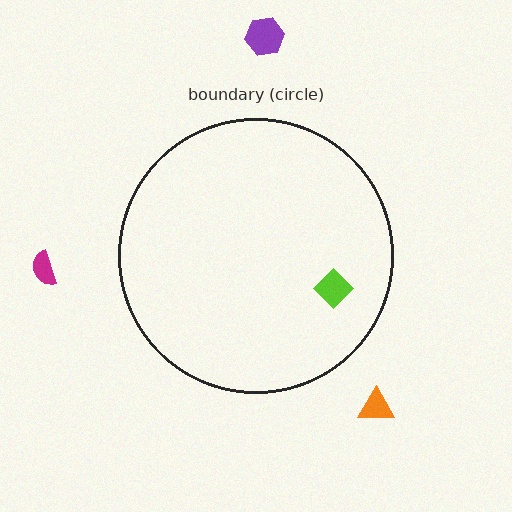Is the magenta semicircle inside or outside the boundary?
Outside.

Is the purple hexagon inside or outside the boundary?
Outside.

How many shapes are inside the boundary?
1 inside, 3 outside.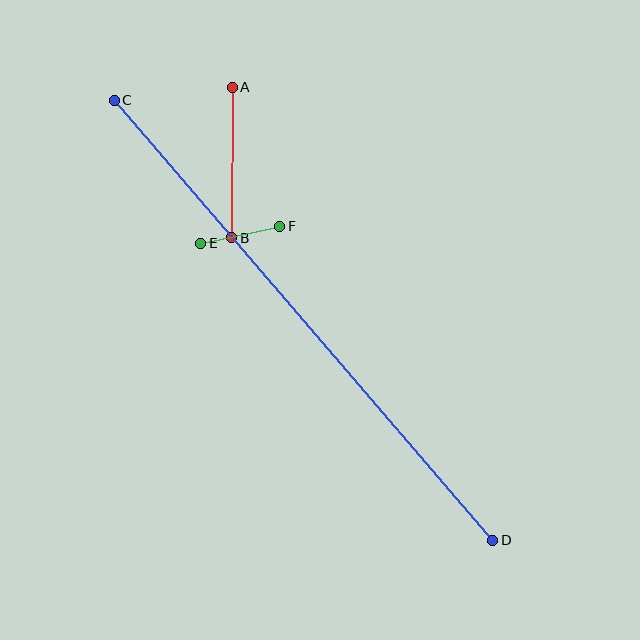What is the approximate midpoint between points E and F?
The midpoint is at approximately (240, 235) pixels.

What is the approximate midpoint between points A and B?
The midpoint is at approximately (232, 162) pixels.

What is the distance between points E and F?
The distance is approximately 81 pixels.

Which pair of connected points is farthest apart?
Points C and D are farthest apart.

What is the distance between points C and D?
The distance is approximately 580 pixels.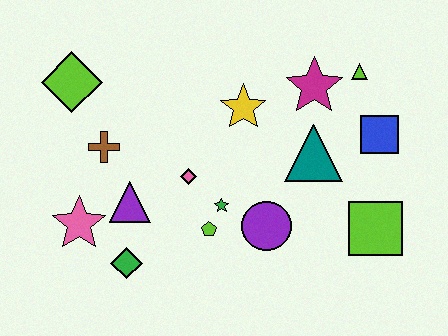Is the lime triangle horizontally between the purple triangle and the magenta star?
No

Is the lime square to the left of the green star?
No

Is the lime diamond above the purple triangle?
Yes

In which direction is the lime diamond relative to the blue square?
The lime diamond is to the left of the blue square.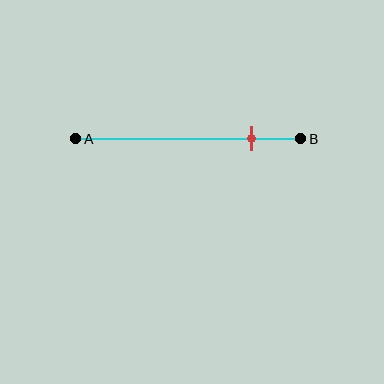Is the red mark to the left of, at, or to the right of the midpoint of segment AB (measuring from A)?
The red mark is to the right of the midpoint of segment AB.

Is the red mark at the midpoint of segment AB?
No, the mark is at about 80% from A, not at the 50% midpoint.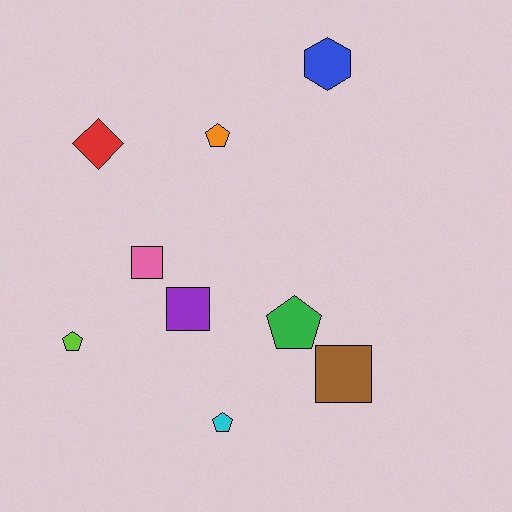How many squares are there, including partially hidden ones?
There are 3 squares.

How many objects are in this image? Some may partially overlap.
There are 9 objects.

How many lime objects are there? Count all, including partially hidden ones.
There is 1 lime object.